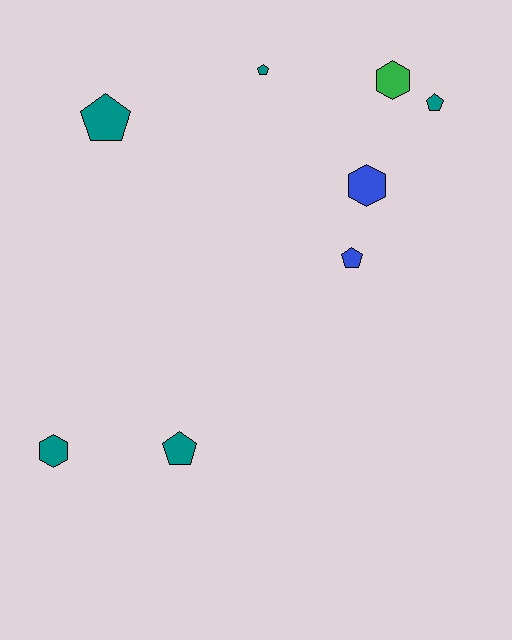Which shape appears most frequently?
Pentagon, with 5 objects.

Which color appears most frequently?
Teal, with 5 objects.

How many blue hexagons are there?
There is 1 blue hexagon.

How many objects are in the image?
There are 8 objects.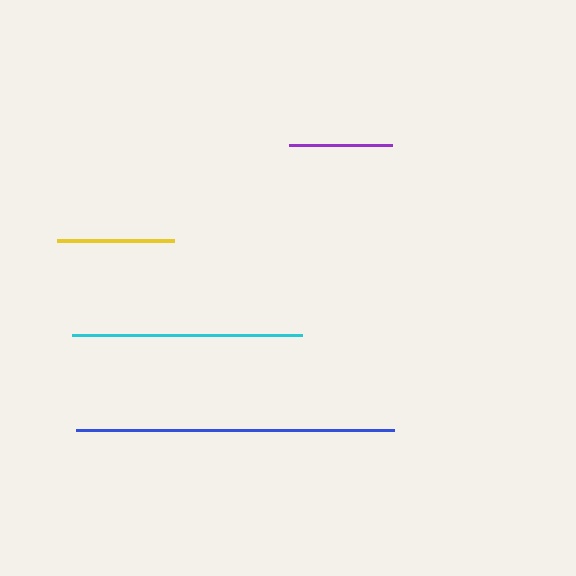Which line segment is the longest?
The blue line is the longest at approximately 318 pixels.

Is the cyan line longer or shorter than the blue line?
The blue line is longer than the cyan line.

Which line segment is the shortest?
The purple line is the shortest at approximately 103 pixels.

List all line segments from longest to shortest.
From longest to shortest: blue, cyan, yellow, purple.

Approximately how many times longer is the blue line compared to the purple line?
The blue line is approximately 3.1 times the length of the purple line.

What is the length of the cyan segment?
The cyan segment is approximately 229 pixels long.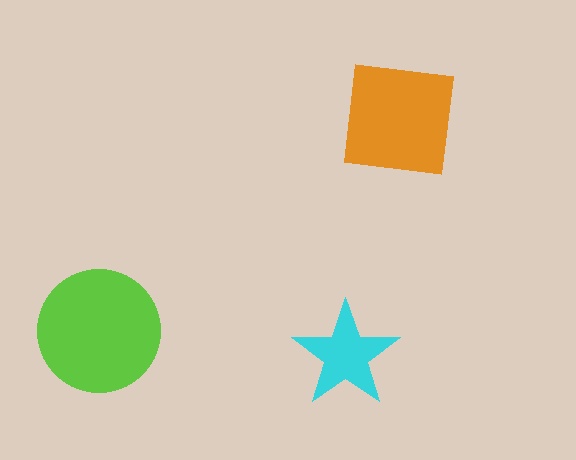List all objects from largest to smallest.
The lime circle, the orange square, the cyan star.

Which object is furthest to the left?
The lime circle is leftmost.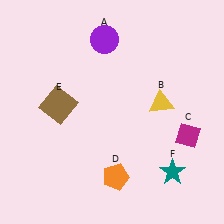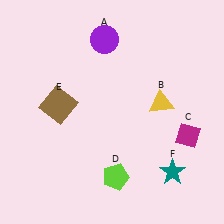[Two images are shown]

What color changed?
The pentagon (D) changed from orange in Image 1 to lime in Image 2.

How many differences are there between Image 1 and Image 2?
There is 1 difference between the two images.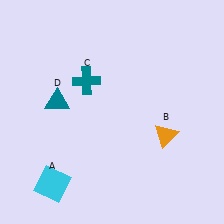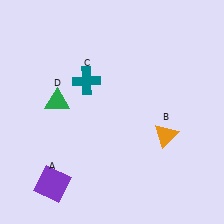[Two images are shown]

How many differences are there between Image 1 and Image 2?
There are 2 differences between the two images.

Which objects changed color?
A changed from cyan to purple. D changed from teal to green.